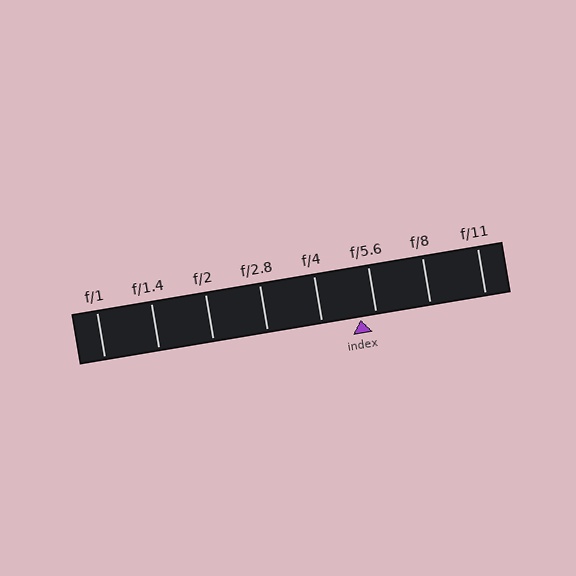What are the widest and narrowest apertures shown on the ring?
The widest aperture shown is f/1 and the narrowest is f/11.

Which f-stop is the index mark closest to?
The index mark is closest to f/5.6.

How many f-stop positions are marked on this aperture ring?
There are 8 f-stop positions marked.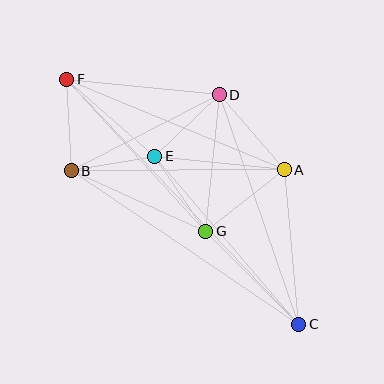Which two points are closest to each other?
Points B and E are closest to each other.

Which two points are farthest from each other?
Points C and F are farthest from each other.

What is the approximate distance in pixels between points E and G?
The distance between E and G is approximately 91 pixels.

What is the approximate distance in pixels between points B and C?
The distance between B and C is approximately 274 pixels.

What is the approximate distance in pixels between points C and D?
The distance between C and D is approximately 243 pixels.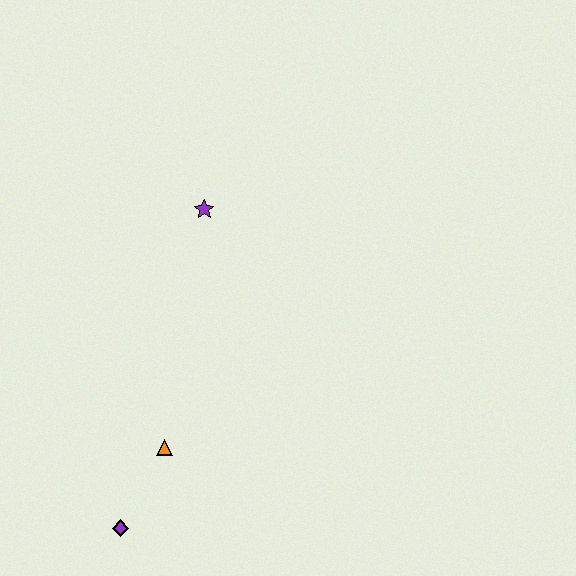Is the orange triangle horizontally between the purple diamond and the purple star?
Yes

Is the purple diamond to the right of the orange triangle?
No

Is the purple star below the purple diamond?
No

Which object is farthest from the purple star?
The purple diamond is farthest from the purple star.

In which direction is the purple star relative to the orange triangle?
The purple star is above the orange triangle.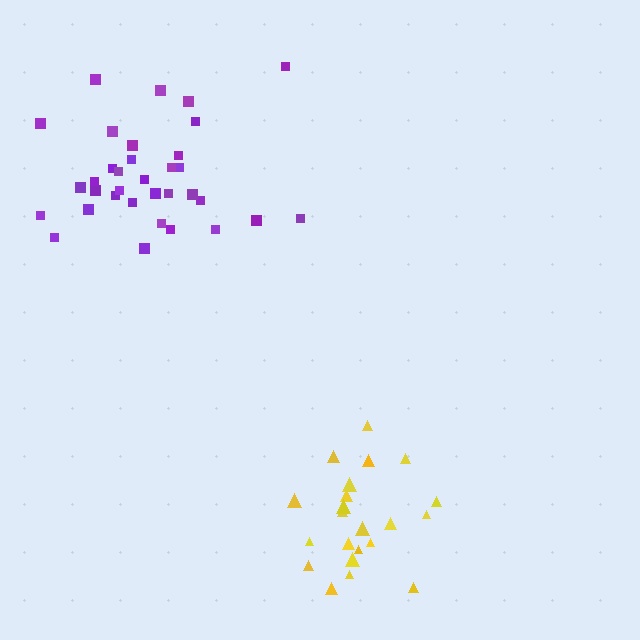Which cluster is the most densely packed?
Purple.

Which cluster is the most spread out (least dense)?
Yellow.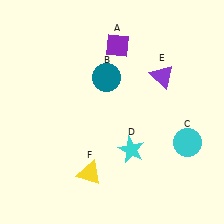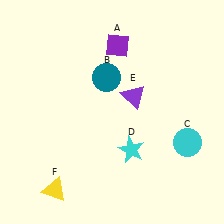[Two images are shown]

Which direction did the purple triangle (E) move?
The purple triangle (E) moved left.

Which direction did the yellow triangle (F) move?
The yellow triangle (F) moved left.